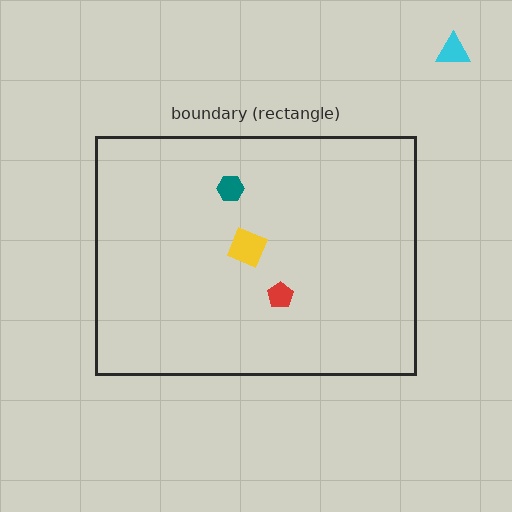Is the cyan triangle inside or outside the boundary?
Outside.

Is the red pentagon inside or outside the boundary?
Inside.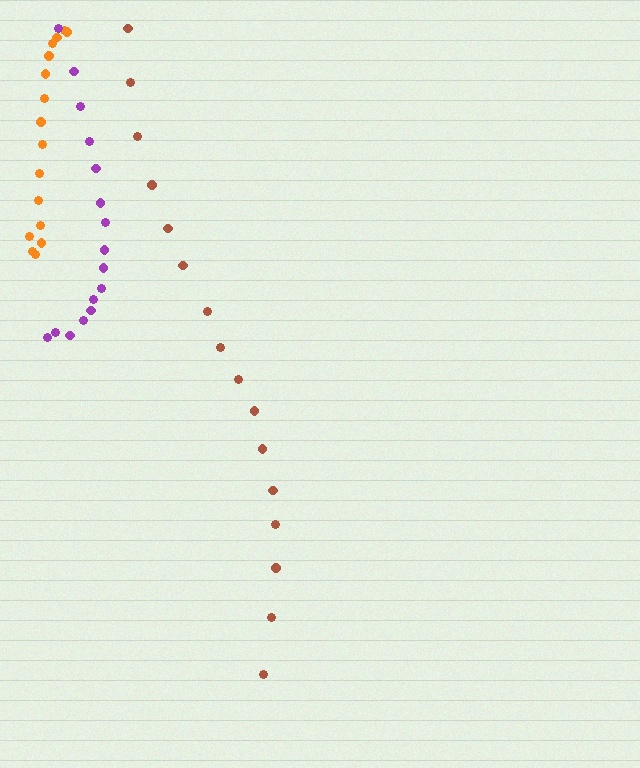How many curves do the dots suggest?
There are 3 distinct paths.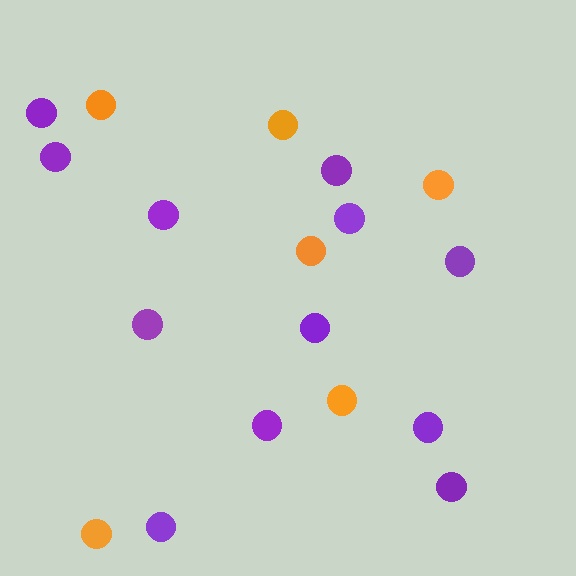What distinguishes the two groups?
There are 2 groups: one group of purple circles (12) and one group of orange circles (6).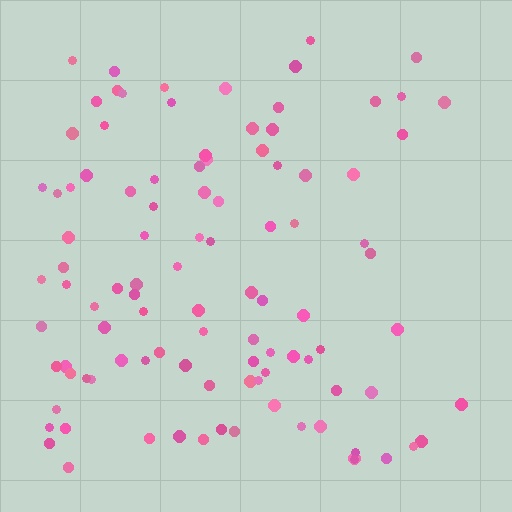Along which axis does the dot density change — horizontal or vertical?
Horizontal.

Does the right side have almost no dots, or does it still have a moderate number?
Still a moderate number, just noticeably fewer than the left.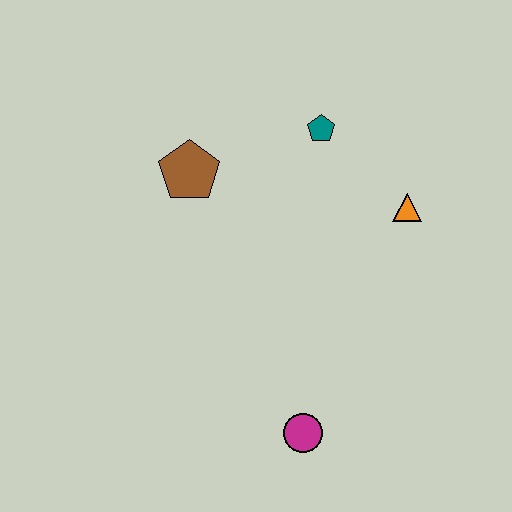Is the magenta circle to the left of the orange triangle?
Yes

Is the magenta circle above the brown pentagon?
No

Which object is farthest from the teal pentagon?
The magenta circle is farthest from the teal pentagon.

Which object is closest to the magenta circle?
The orange triangle is closest to the magenta circle.